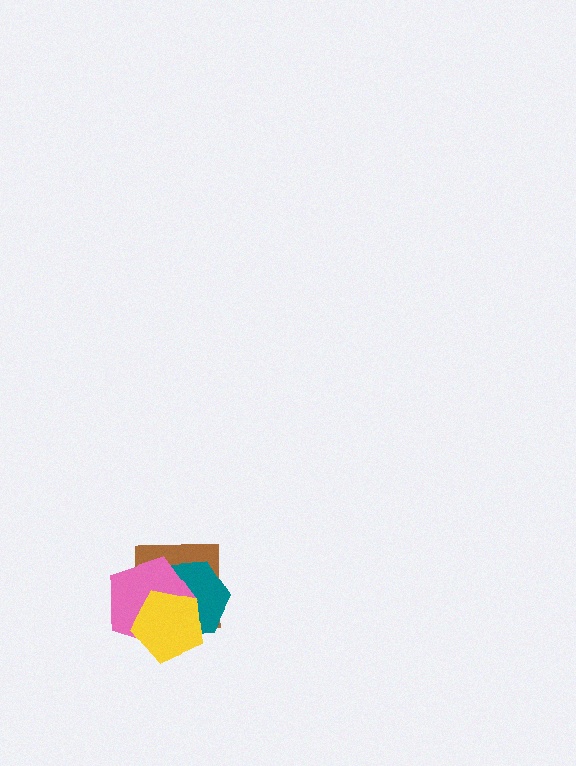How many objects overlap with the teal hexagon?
3 objects overlap with the teal hexagon.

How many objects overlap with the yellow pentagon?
3 objects overlap with the yellow pentagon.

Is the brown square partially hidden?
Yes, it is partially covered by another shape.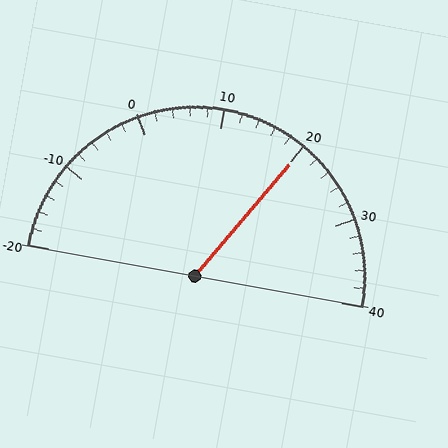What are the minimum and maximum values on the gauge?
The gauge ranges from -20 to 40.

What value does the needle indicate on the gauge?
The needle indicates approximately 20.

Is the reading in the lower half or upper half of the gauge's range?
The reading is in the upper half of the range (-20 to 40).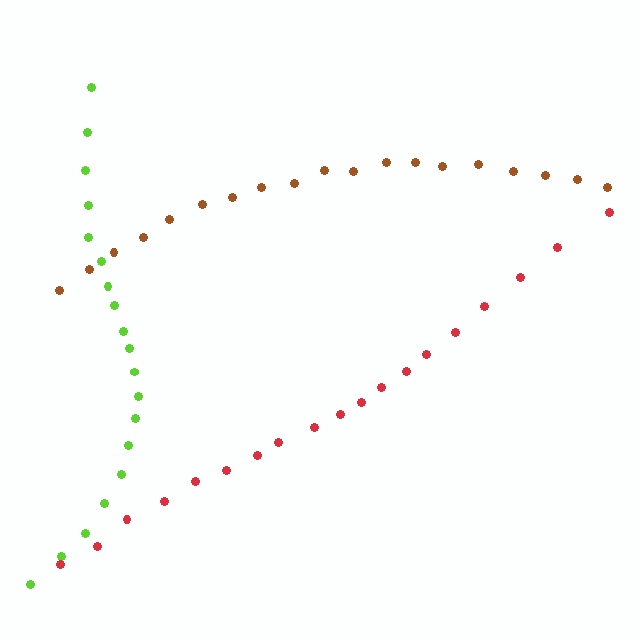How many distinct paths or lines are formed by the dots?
There are 3 distinct paths.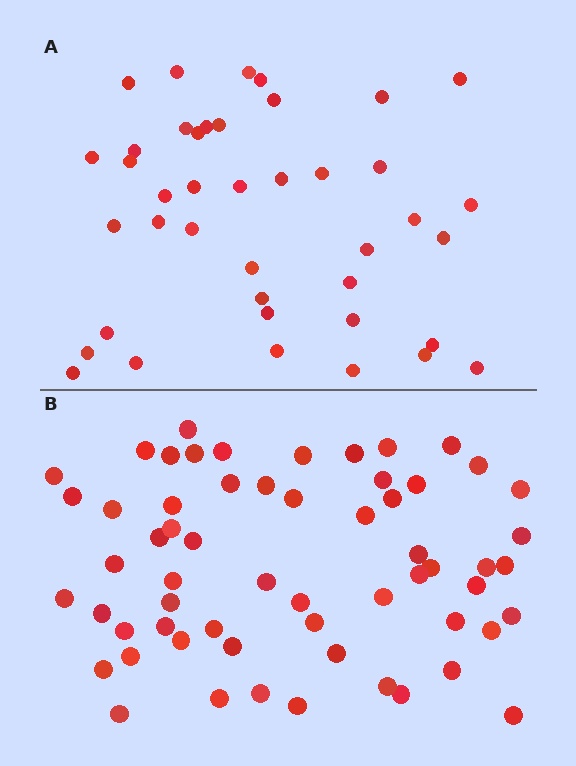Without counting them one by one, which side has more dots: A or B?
Region B (the bottom region) has more dots.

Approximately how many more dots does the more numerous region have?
Region B has approximately 20 more dots than region A.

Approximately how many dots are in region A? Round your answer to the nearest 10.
About 40 dots. (The exact count is 41, which rounds to 40.)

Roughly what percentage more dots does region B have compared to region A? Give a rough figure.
About 45% more.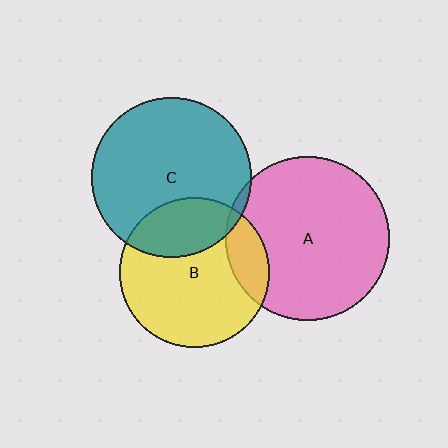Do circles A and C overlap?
Yes.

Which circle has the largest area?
Circle A (pink).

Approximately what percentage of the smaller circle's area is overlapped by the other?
Approximately 5%.